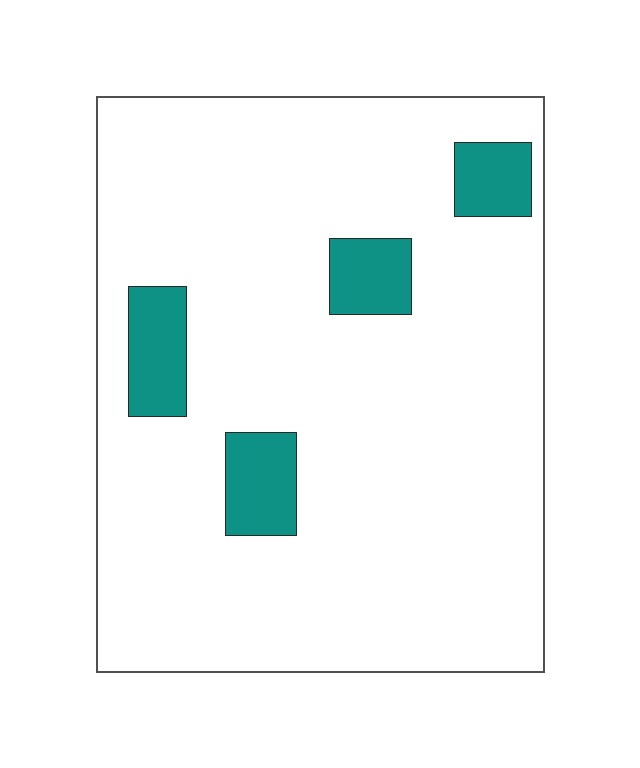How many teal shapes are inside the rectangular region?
4.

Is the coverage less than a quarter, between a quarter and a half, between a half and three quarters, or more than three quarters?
Less than a quarter.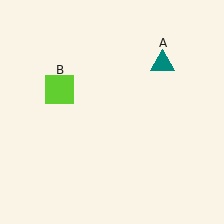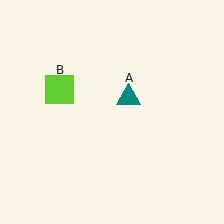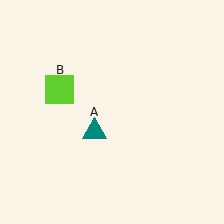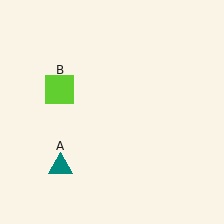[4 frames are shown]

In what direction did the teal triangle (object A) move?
The teal triangle (object A) moved down and to the left.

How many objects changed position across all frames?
1 object changed position: teal triangle (object A).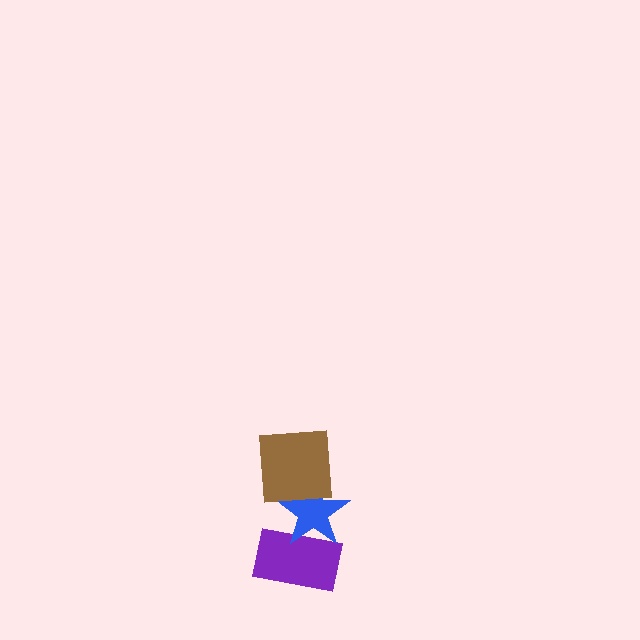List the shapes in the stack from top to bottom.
From top to bottom: the brown square, the blue star, the purple rectangle.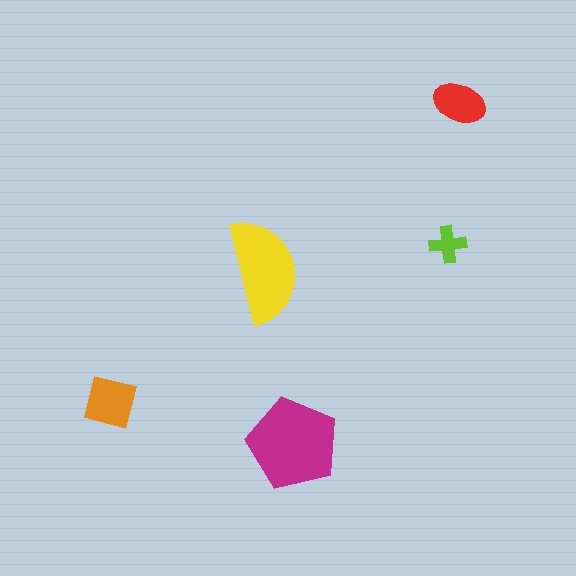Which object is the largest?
The magenta pentagon.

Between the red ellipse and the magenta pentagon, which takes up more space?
The magenta pentagon.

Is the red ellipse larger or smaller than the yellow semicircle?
Smaller.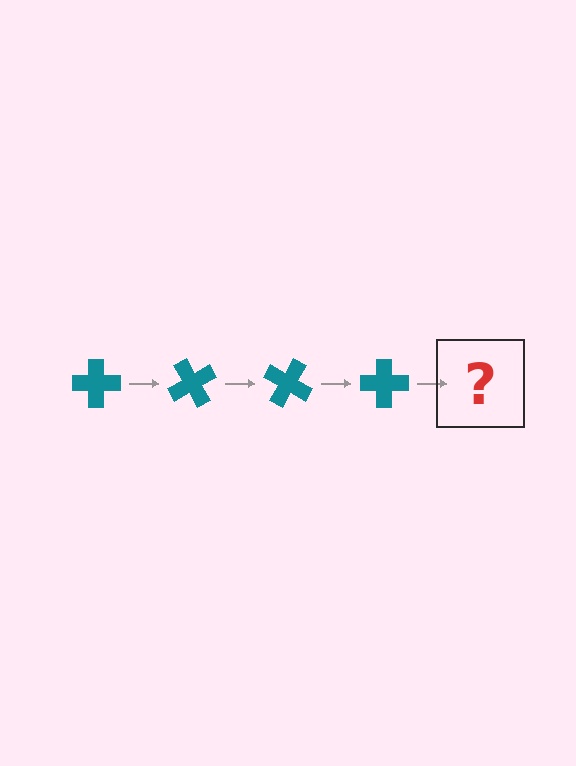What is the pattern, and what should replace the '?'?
The pattern is that the cross rotates 60 degrees each step. The '?' should be a teal cross rotated 240 degrees.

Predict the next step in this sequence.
The next step is a teal cross rotated 240 degrees.